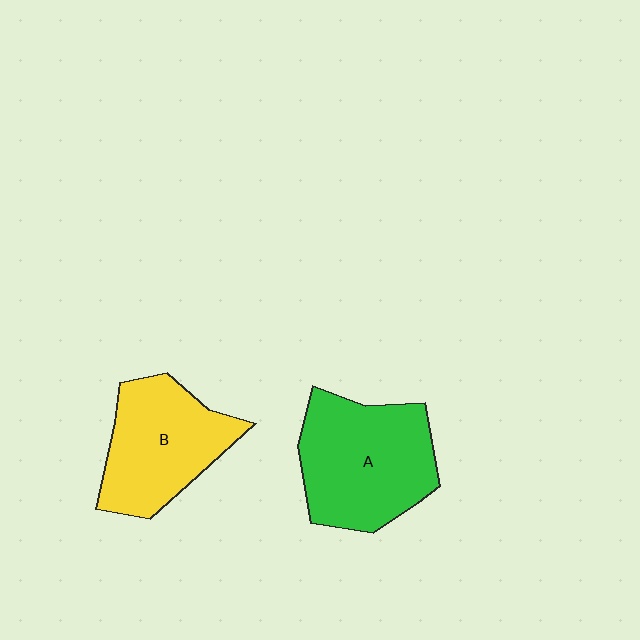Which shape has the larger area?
Shape A (green).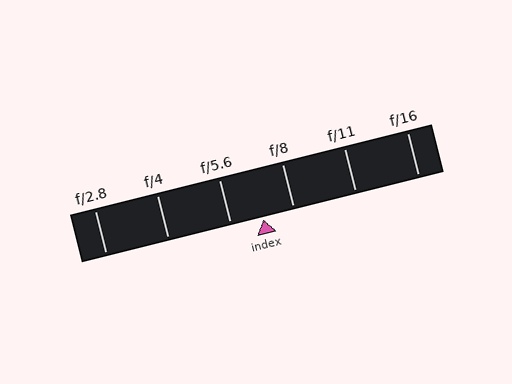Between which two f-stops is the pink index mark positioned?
The index mark is between f/5.6 and f/8.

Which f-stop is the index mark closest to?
The index mark is closest to f/8.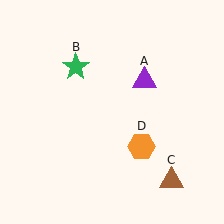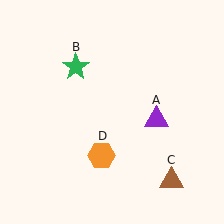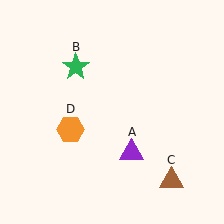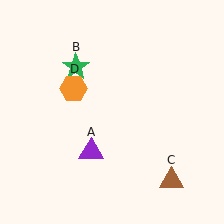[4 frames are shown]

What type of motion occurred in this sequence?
The purple triangle (object A), orange hexagon (object D) rotated clockwise around the center of the scene.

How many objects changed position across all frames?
2 objects changed position: purple triangle (object A), orange hexagon (object D).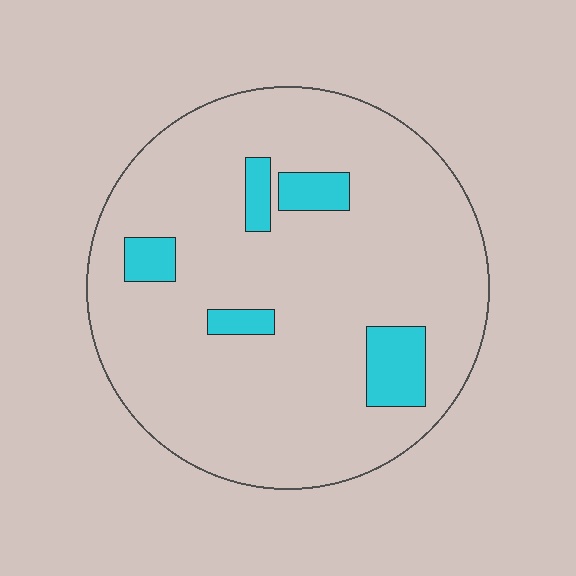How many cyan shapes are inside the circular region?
5.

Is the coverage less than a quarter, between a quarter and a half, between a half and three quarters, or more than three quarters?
Less than a quarter.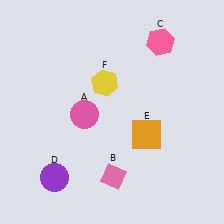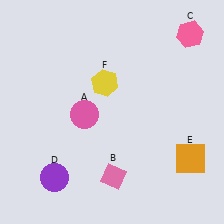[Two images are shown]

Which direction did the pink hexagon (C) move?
The pink hexagon (C) moved right.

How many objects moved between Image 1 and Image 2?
2 objects moved between the two images.